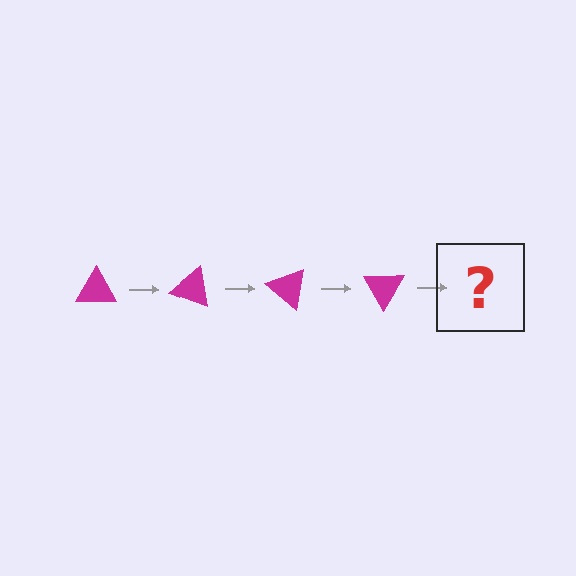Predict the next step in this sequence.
The next step is a magenta triangle rotated 80 degrees.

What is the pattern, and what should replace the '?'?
The pattern is that the triangle rotates 20 degrees each step. The '?' should be a magenta triangle rotated 80 degrees.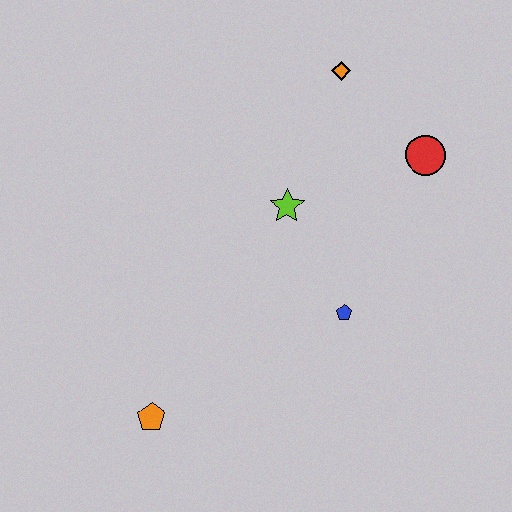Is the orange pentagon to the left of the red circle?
Yes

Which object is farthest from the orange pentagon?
The orange diamond is farthest from the orange pentagon.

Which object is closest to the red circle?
The orange diamond is closest to the red circle.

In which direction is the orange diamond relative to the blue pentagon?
The orange diamond is above the blue pentagon.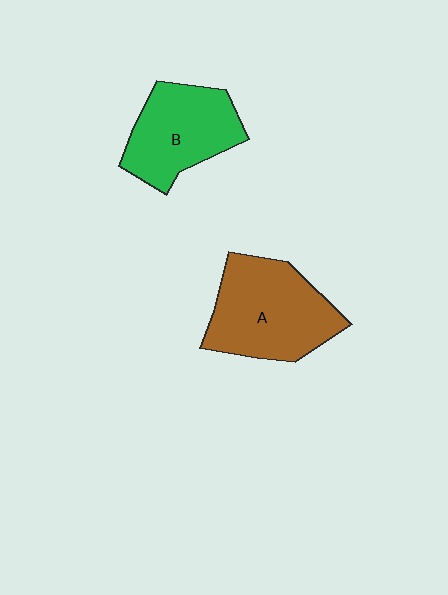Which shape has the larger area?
Shape A (brown).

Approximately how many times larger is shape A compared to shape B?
Approximately 1.2 times.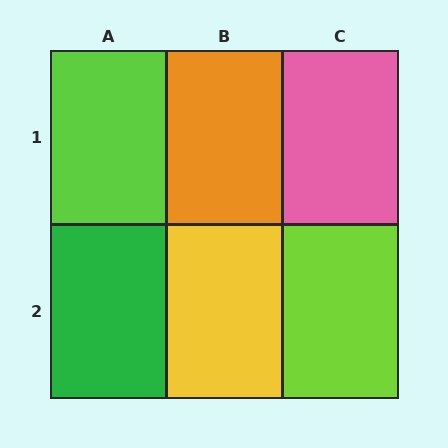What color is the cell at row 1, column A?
Lime.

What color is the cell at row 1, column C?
Pink.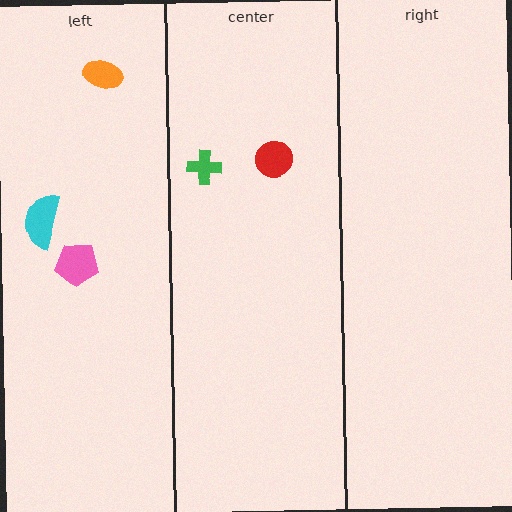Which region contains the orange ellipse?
The left region.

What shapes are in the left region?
The orange ellipse, the pink pentagon, the cyan semicircle.